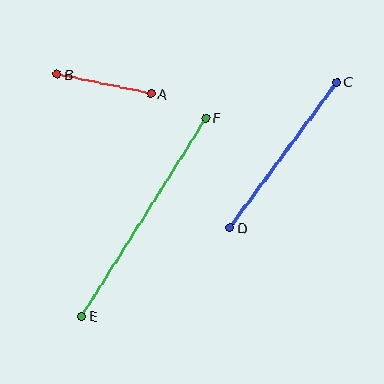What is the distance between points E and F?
The distance is approximately 234 pixels.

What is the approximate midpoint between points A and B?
The midpoint is at approximately (104, 84) pixels.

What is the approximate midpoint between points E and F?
The midpoint is at approximately (144, 217) pixels.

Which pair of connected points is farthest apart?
Points E and F are farthest apart.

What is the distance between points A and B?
The distance is approximately 96 pixels.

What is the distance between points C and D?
The distance is approximately 180 pixels.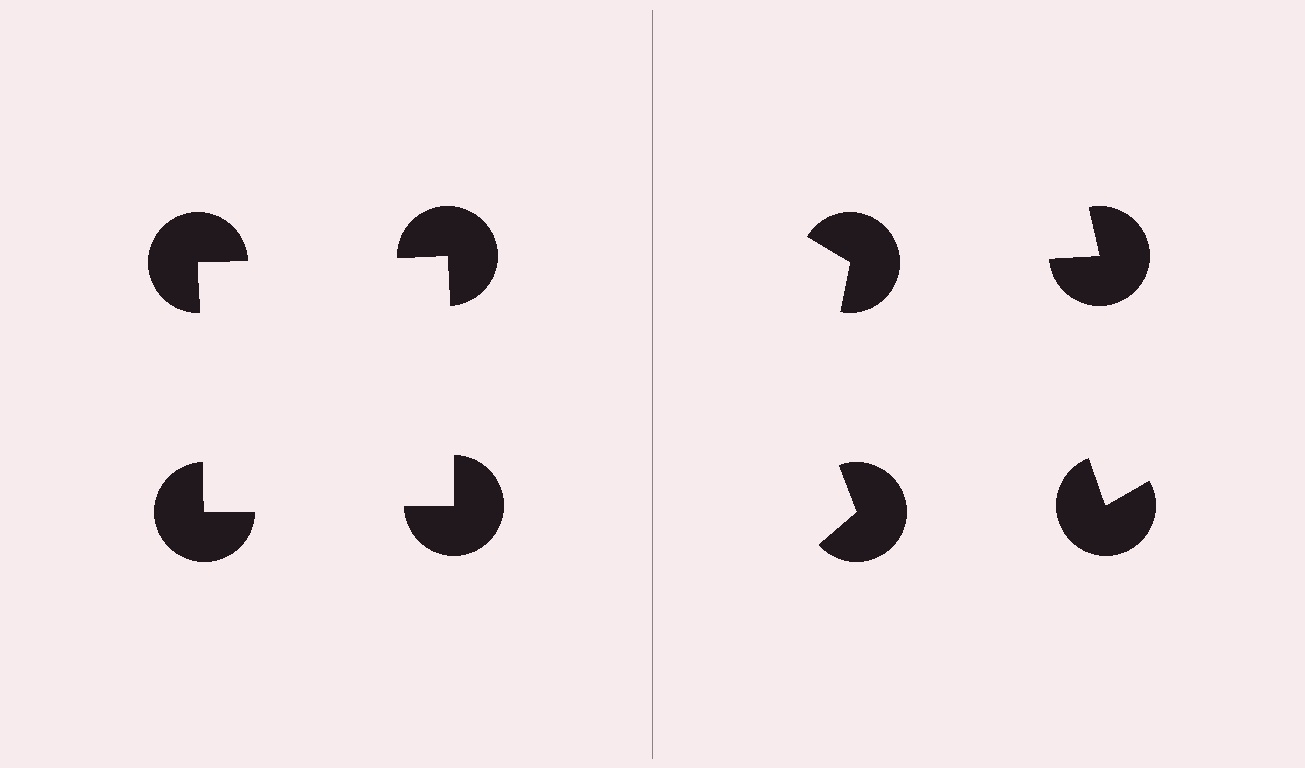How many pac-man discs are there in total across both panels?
8 — 4 on each side.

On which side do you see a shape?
An illusory square appears on the left side. On the right side the wedge cuts are rotated, so no coherent shape forms.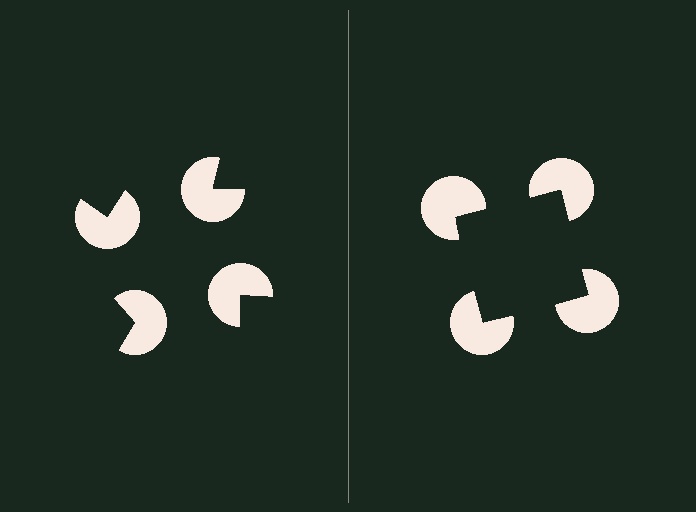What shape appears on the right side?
An illusory square.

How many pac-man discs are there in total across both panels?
8 — 4 on each side.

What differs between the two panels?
The pac-man discs are positioned identically on both sides; only the wedge orientations differ. On the right they align to a square; on the left they are misaligned.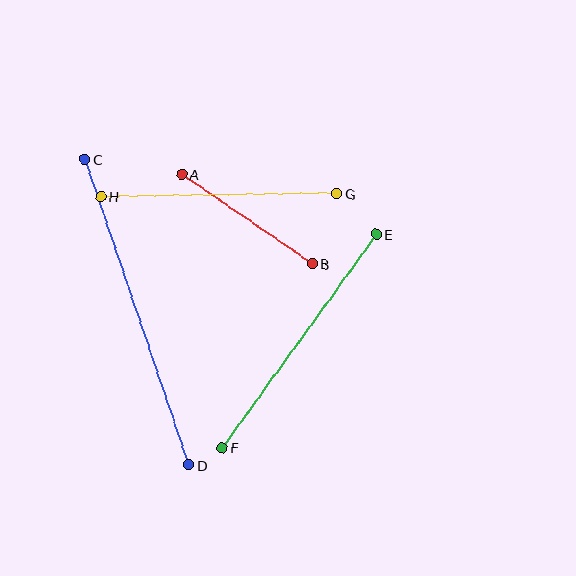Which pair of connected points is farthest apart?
Points C and D are farthest apart.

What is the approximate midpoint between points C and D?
The midpoint is at approximately (137, 312) pixels.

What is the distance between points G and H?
The distance is approximately 236 pixels.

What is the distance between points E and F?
The distance is approximately 263 pixels.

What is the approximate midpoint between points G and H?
The midpoint is at approximately (219, 195) pixels.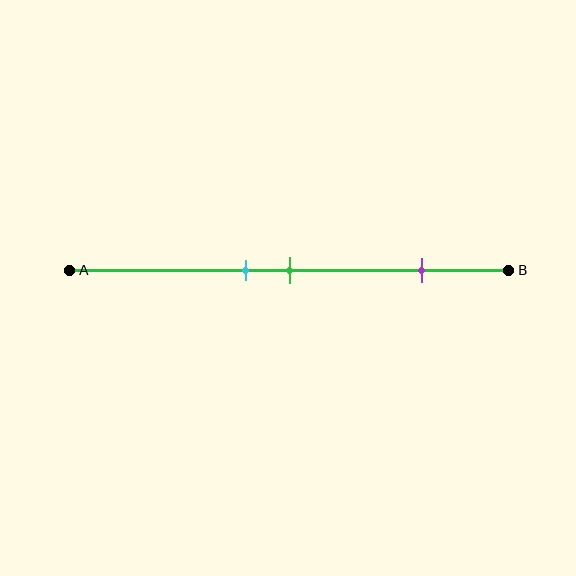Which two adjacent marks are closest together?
The cyan and green marks are the closest adjacent pair.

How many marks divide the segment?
There are 3 marks dividing the segment.